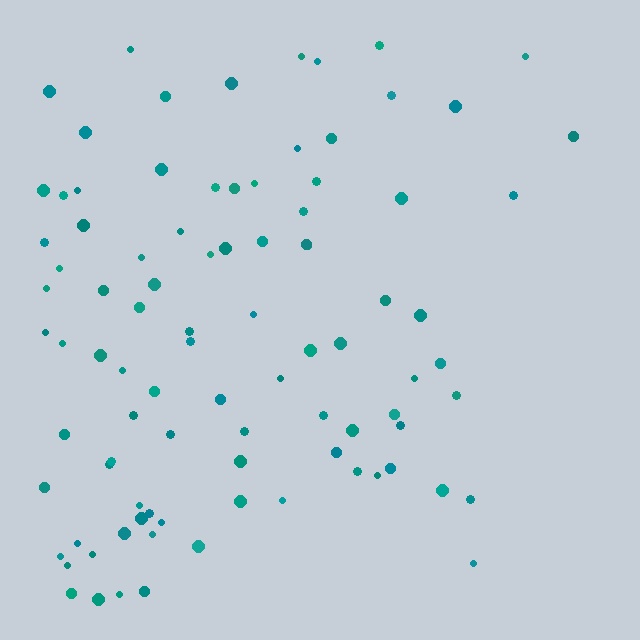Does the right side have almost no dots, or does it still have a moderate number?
Still a moderate number, just noticeably fewer than the left.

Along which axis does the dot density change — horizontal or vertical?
Horizontal.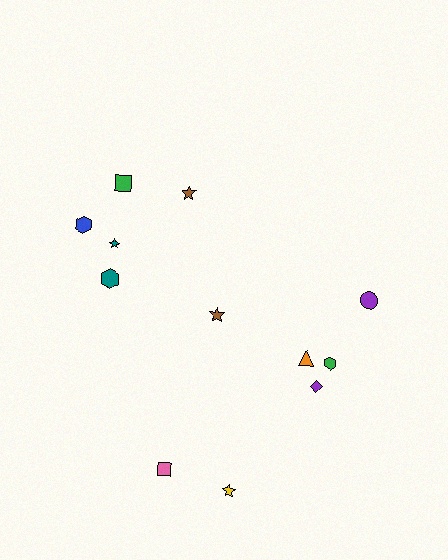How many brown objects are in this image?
There are 2 brown objects.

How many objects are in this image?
There are 12 objects.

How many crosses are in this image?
There are no crosses.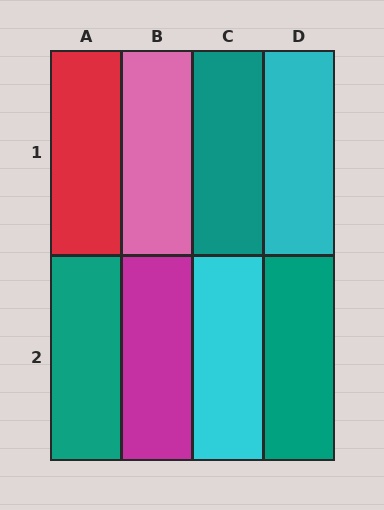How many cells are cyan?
2 cells are cyan.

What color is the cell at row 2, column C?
Cyan.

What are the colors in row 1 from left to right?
Red, pink, teal, cyan.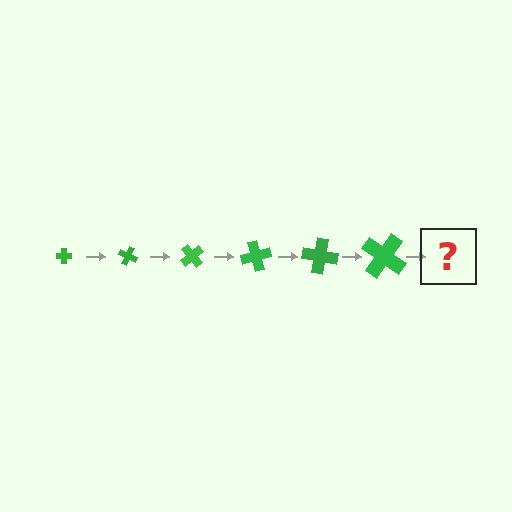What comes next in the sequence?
The next element should be a cross, larger than the previous one and rotated 150 degrees from the start.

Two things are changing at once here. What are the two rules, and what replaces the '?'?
The two rules are that the cross grows larger each step and it rotates 25 degrees each step. The '?' should be a cross, larger than the previous one and rotated 150 degrees from the start.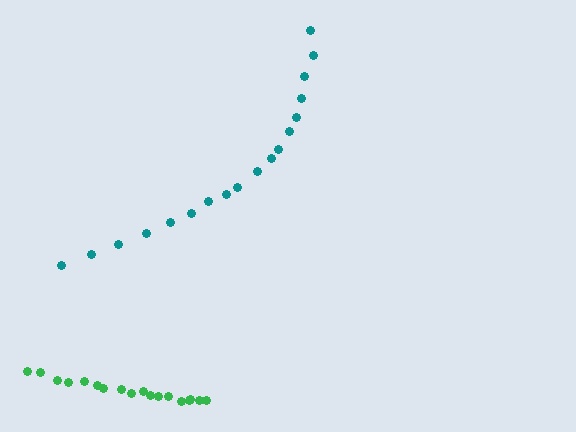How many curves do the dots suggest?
There are 2 distinct paths.